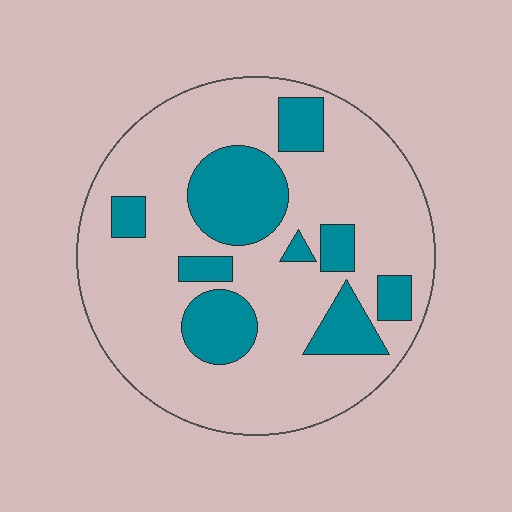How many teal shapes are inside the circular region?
9.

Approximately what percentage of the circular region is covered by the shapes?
Approximately 25%.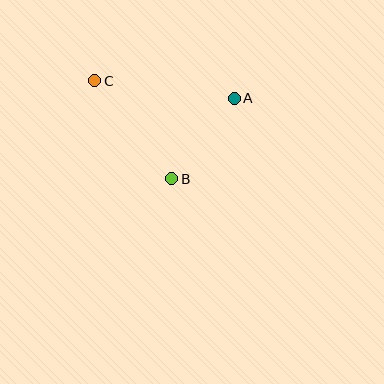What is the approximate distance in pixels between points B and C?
The distance between B and C is approximately 125 pixels.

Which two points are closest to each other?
Points A and B are closest to each other.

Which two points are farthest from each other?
Points A and C are farthest from each other.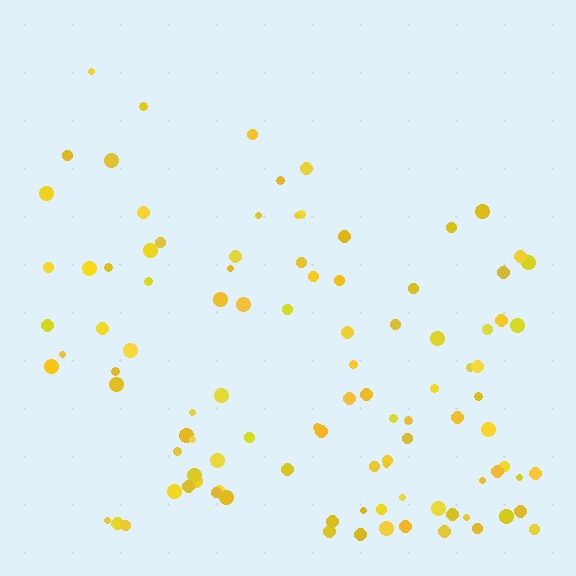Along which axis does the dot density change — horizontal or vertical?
Vertical.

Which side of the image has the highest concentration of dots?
The bottom.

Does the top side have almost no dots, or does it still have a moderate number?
Still a moderate number, just noticeably fewer than the bottom.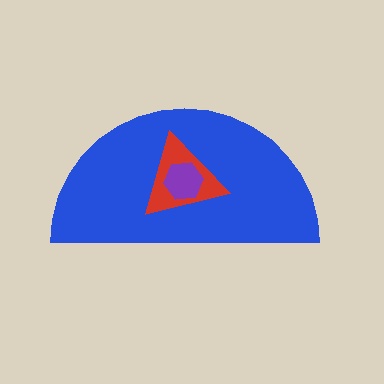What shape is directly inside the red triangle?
The purple hexagon.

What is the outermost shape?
The blue semicircle.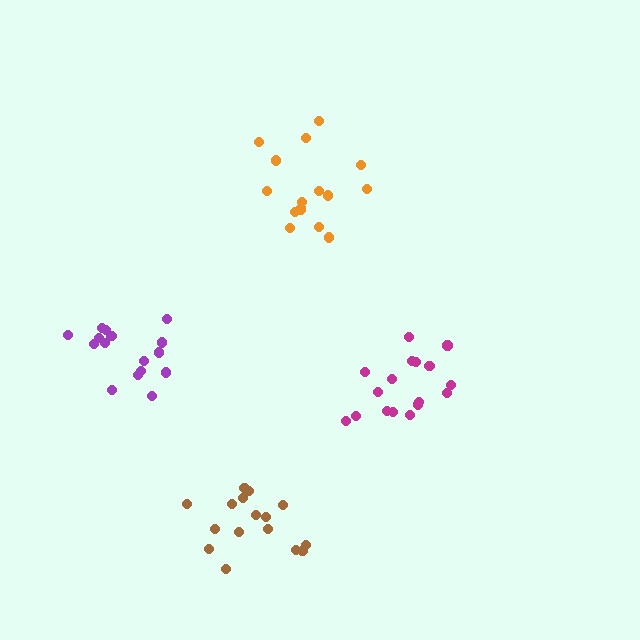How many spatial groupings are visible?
There are 4 spatial groupings.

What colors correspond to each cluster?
The clusters are colored: magenta, brown, purple, orange.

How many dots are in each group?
Group 1: 17 dots, Group 2: 16 dots, Group 3: 16 dots, Group 4: 16 dots (65 total).